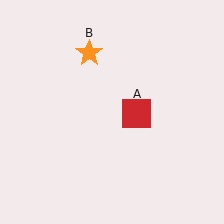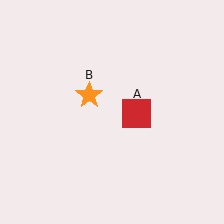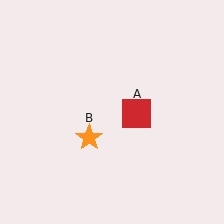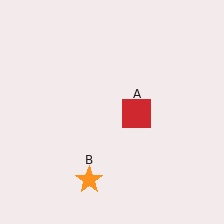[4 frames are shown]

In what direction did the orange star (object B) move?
The orange star (object B) moved down.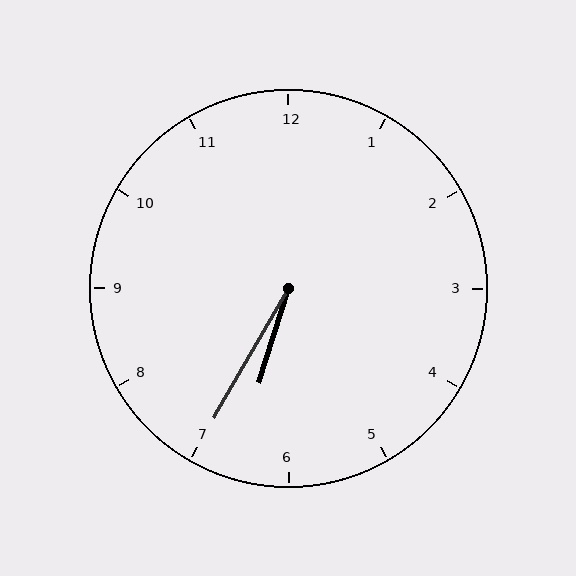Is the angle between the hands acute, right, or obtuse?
It is acute.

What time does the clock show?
6:35.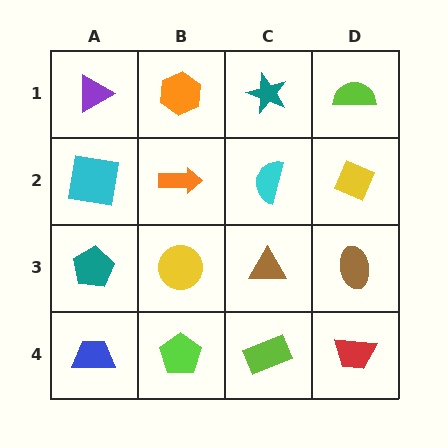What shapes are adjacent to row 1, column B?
An orange arrow (row 2, column B), a purple triangle (row 1, column A), a teal star (row 1, column C).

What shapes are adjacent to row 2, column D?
A lime semicircle (row 1, column D), a brown ellipse (row 3, column D), a cyan semicircle (row 2, column C).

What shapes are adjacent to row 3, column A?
A cyan square (row 2, column A), a blue trapezoid (row 4, column A), a yellow circle (row 3, column B).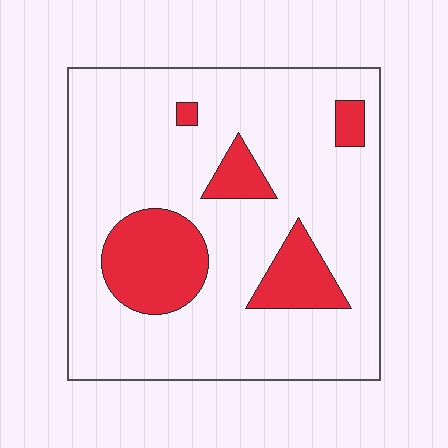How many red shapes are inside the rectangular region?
5.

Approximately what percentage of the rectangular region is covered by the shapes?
Approximately 20%.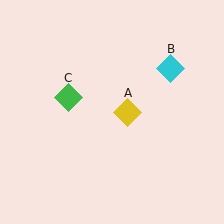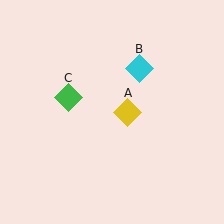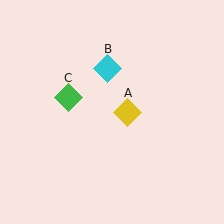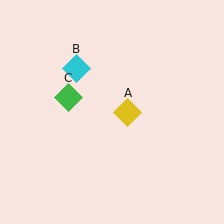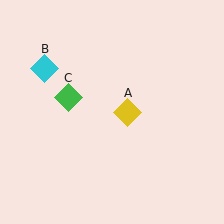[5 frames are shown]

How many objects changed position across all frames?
1 object changed position: cyan diamond (object B).